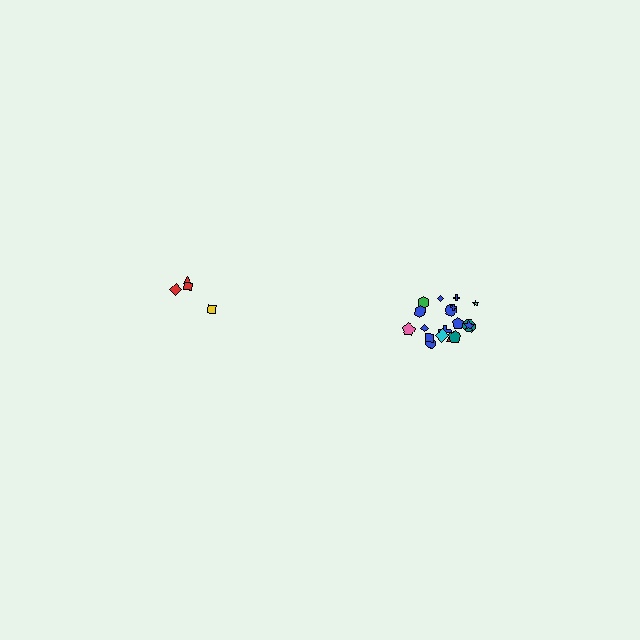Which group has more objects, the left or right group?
The right group.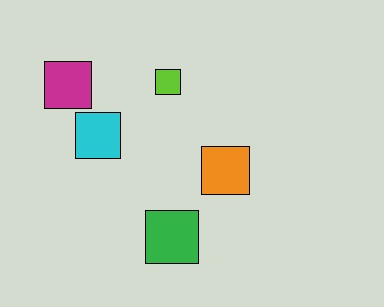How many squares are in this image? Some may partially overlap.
There are 5 squares.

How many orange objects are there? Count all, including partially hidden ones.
There is 1 orange object.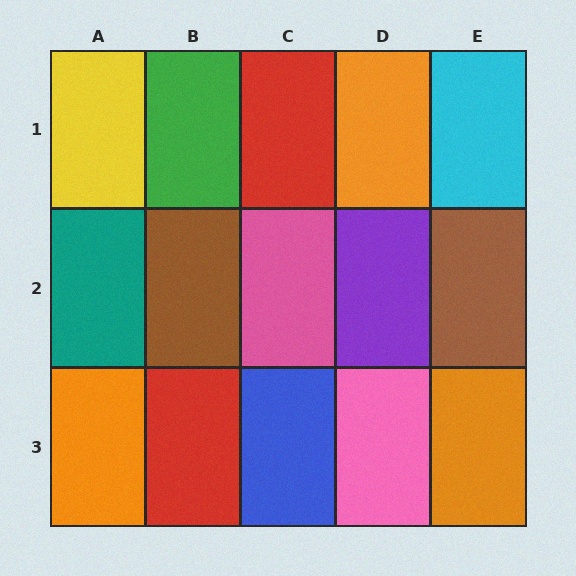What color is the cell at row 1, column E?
Cyan.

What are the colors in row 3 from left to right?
Orange, red, blue, pink, orange.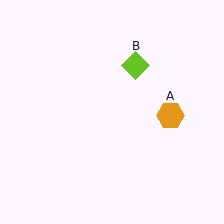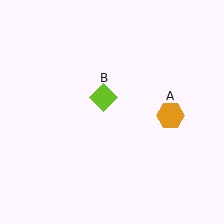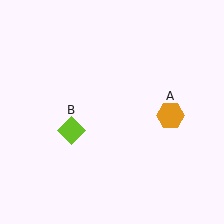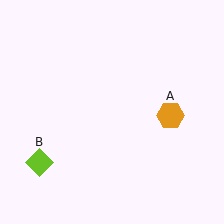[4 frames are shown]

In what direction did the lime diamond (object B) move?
The lime diamond (object B) moved down and to the left.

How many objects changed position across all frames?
1 object changed position: lime diamond (object B).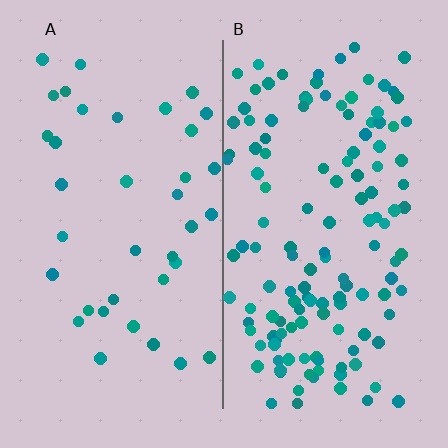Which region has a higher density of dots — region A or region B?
B (the right).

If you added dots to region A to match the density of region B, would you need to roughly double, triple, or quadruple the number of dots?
Approximately quadruple.